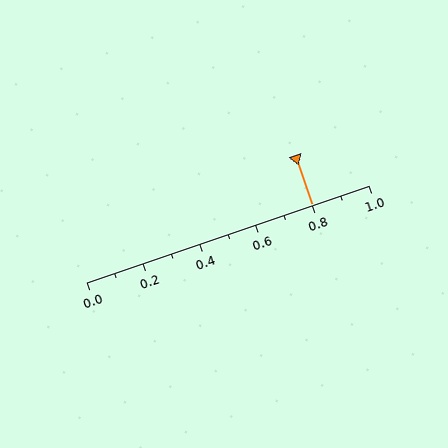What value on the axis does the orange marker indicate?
The marker indicates approximately 0.8.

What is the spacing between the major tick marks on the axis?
The major ticks are spaced 0.2 apart.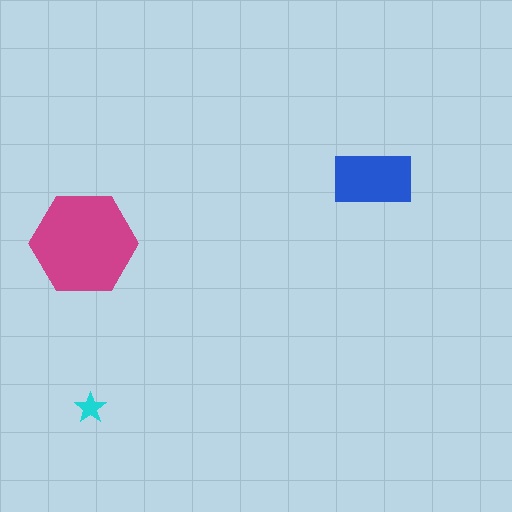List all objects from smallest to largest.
The cyan star, the blue rectangle, the magenta hexagon.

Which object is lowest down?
The cyan star is bottommost.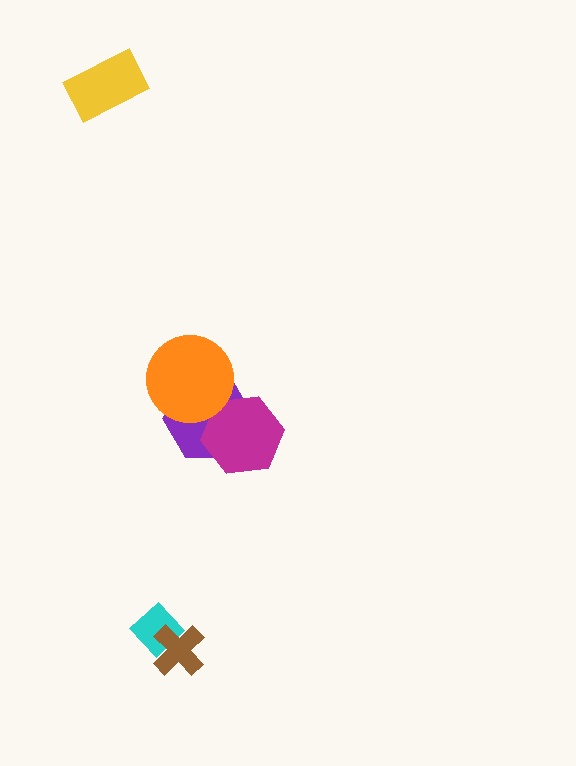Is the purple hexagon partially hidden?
Yes, it is partially covered by another shape.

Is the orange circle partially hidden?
No, no other shape covers it.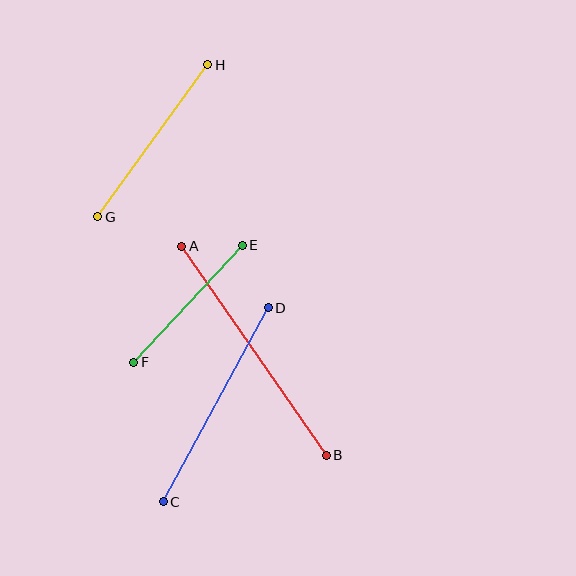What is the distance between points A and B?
The distance is approximately 254 pixels.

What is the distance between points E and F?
The distance is approximately 159 pixels.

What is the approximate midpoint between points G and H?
The midpoint is at approximately (153, 141) pixels.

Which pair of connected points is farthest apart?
Points A and B are farthest apart.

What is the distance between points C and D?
The distance is approximately 220 pixels.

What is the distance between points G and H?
The distance is approximately 188 pixels.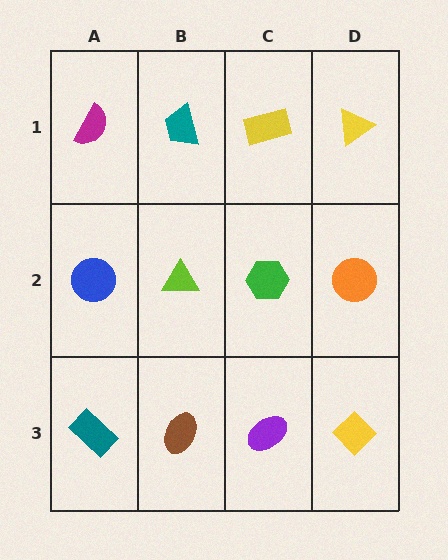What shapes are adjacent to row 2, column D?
A yellow triangle (row 1, column D), a yellow diamond (row 3, column D), a green hexagon (row 2, column C).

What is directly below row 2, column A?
A teal rectangle.